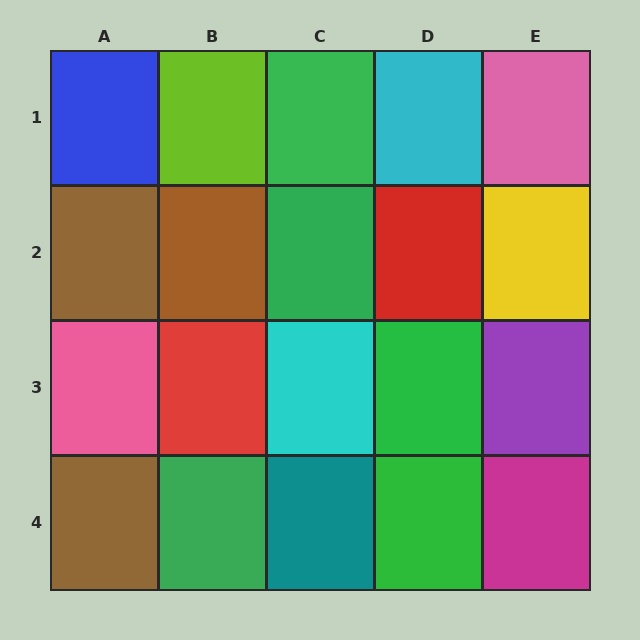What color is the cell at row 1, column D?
Cyan.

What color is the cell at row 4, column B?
Green.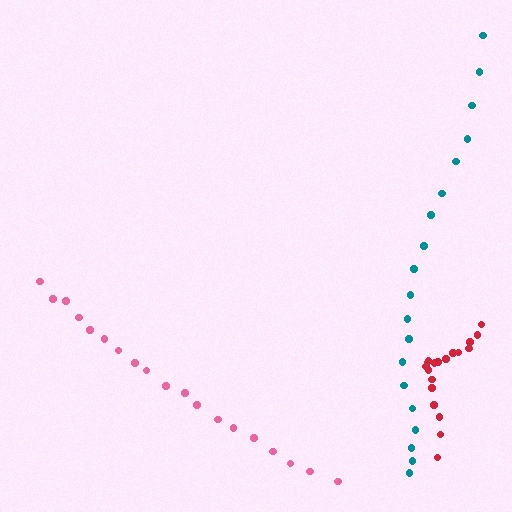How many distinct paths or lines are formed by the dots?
There are 3 distinct paths.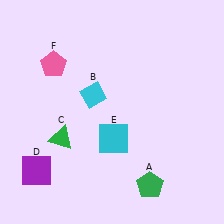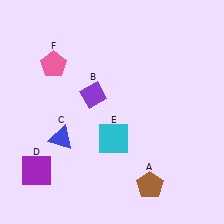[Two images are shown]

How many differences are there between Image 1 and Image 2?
There are 3 differences between the two images.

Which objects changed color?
A changed from green to brown. B changed from cyan to purple. C changed from green to blue.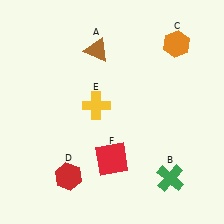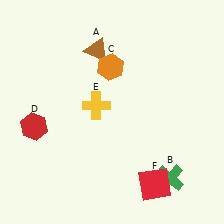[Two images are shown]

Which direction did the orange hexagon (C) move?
The orange hexagon (C) moved left.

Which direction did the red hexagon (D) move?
The red hexagon (D) moved up.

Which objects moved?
The objects that moved are: the orange hexagon (C), the red hexagon (D), the red square (F).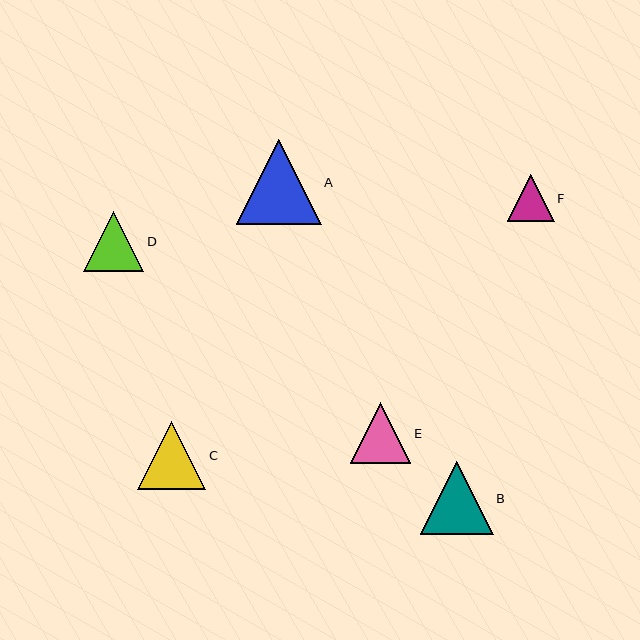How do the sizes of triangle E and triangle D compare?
Triangle E and triangle D are approximately the same size.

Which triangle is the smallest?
Triangle F is the smallest with a size of approximately 47 pixels.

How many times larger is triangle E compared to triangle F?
Triangle E is approximately 1.3 times the size of triangle F.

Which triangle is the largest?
Triangle A is the largest with a size of approximately 85 pixels.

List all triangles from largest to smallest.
From largest to smallest: A, B, C, E, D, F.